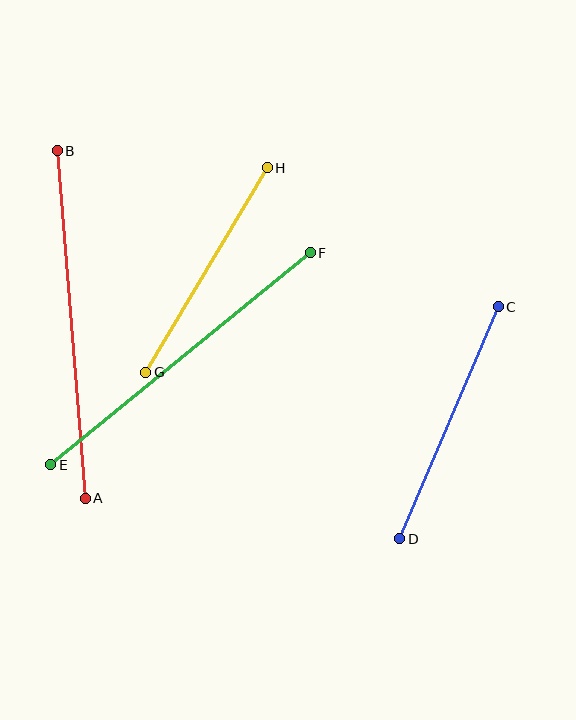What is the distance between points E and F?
The distance is approximately 335 pixels.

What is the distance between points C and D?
The distance is approximately 252 pixels.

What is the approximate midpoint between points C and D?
The midpoint is at approximately (449, 423) pixels.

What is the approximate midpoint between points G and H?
The midpoint is at approximately (207, 270) pixels.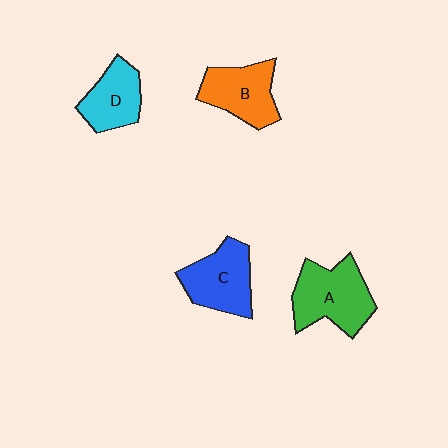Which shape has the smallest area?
Shape D (cyan).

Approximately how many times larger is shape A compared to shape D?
Approximately 1.4 times.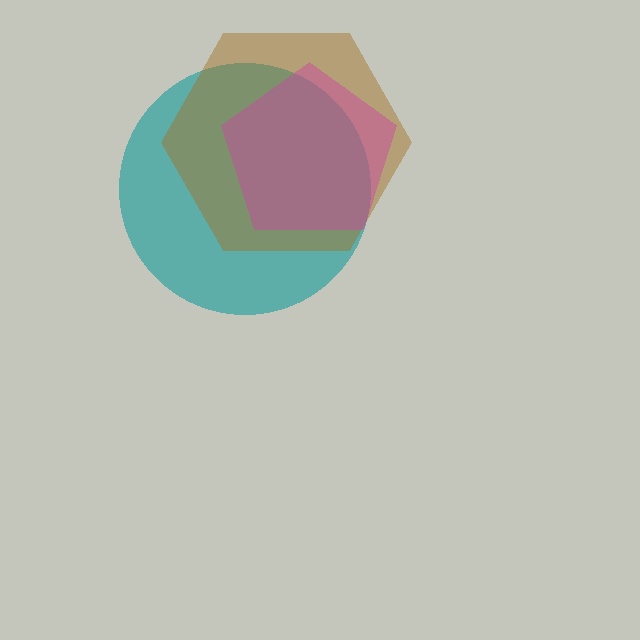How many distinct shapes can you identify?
There are 3 distinct shapes: a teal circle, a brown hexagon, a magenta pentagon.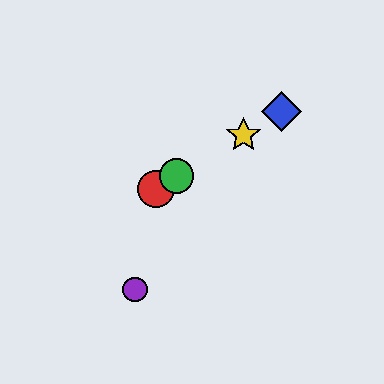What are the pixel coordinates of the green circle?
The green circle is at (176, 176).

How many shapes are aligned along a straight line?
4 shapes (the red circle, the blue diamond, the green circle, the yellow star) are aligned along a straight line.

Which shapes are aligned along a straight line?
The red circle, the blue diamond, the green circle, the yellow star are aligned along a straight line.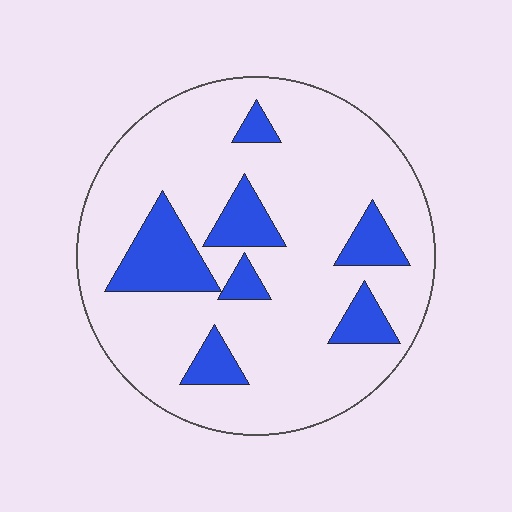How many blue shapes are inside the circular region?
7.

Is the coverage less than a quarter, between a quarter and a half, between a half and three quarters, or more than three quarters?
Less than a quarter.